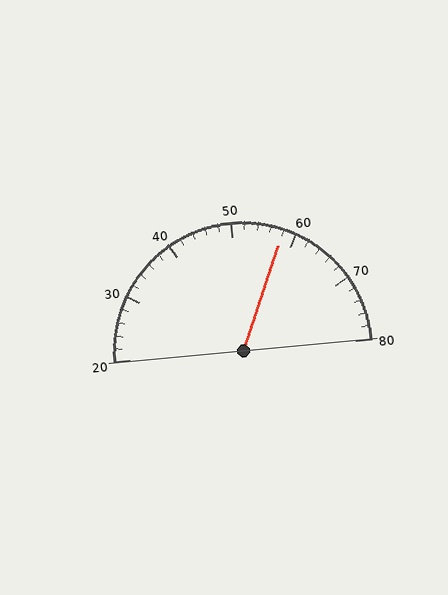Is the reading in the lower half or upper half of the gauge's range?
The reading is in the upper half of the range (20 to 80).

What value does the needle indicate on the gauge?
The needle indicates approximately 58.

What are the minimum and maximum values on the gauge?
The gauge ranges from 20 to 80.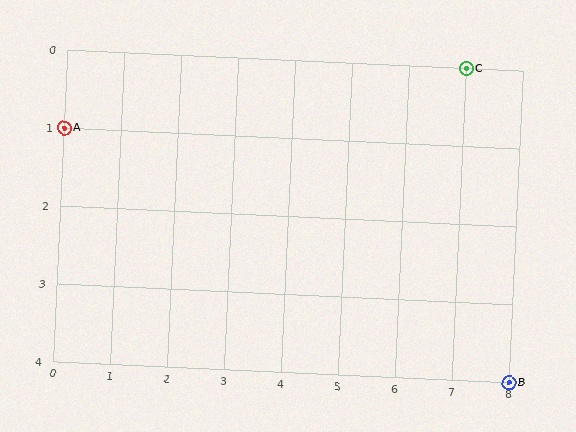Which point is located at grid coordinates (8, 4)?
Point B is at (8, 4).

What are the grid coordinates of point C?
Point C is at grid coordinates (7, 0).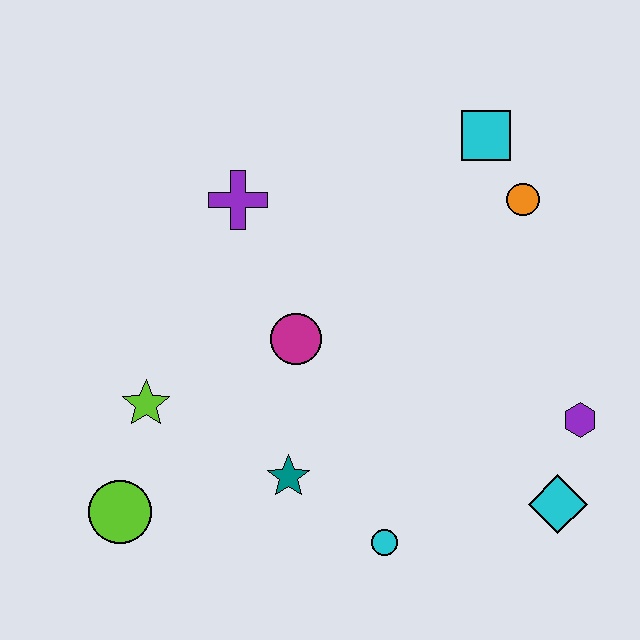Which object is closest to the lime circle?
The lime star is closest to the lime circle.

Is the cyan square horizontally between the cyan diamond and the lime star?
Yes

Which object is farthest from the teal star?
The cyan square is farthest from the teal star.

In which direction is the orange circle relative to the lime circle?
The orange circle is to the right of the lime circle.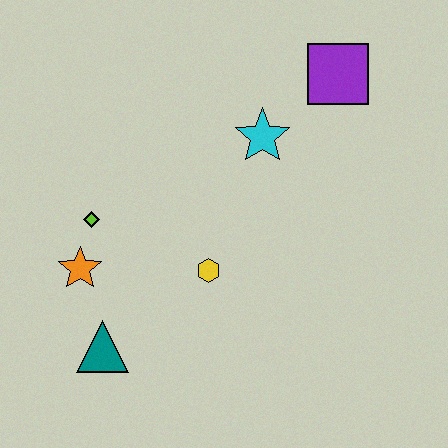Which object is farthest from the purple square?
The teal triangle is farthest from the purple square.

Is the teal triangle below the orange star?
Yes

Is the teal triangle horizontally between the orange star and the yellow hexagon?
Yes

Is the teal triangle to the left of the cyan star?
Yes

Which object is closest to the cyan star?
The purple square is closest to the cyan star.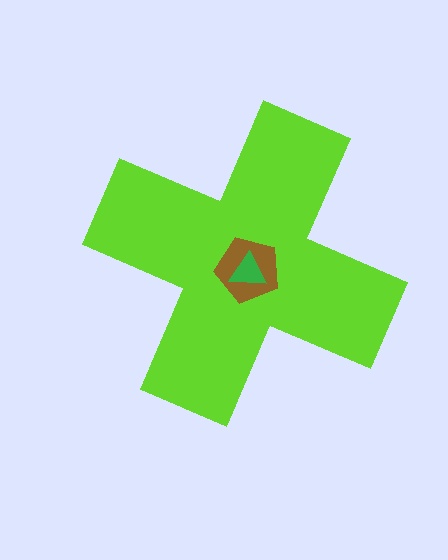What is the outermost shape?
The lime cross.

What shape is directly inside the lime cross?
The brown pentagon.